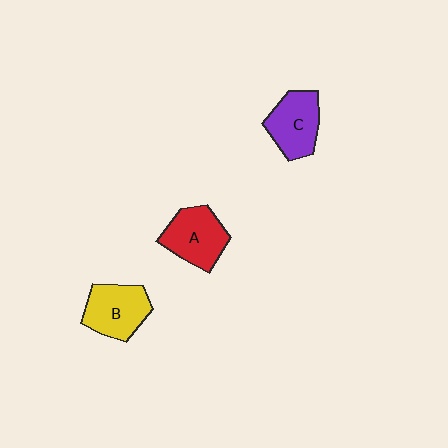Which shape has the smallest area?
Shape C (purple).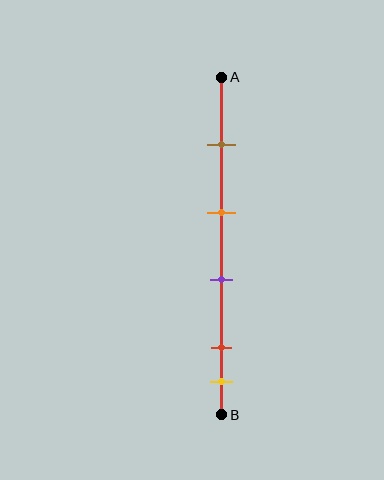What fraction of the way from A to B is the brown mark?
The brown mark is approximately 20% (0.2) of the way from A to B.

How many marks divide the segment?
There are 5 marks dividing the segment.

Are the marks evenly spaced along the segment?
No, the marks are not evenly spaced.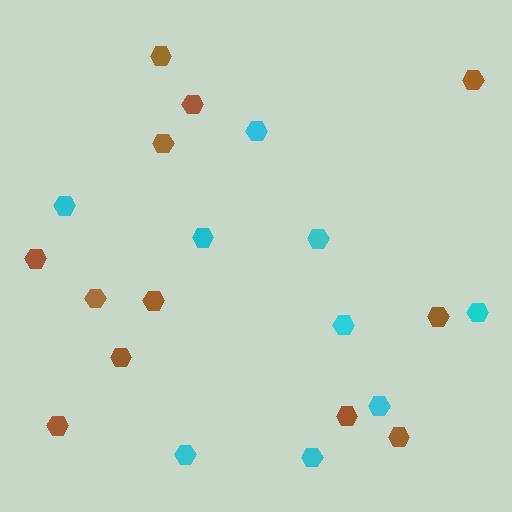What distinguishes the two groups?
There are 2 groups: one group of cyan hexagons (9) and one group of brown hexagons (12).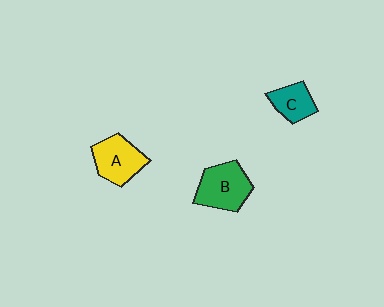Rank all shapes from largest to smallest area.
From largest to smallest: B (green), A (yellow), C (teal).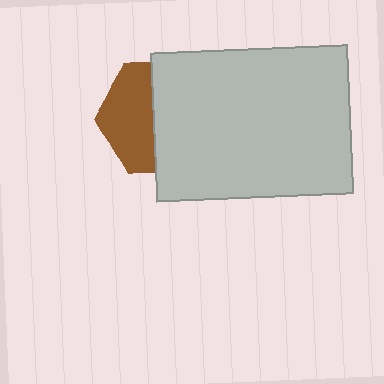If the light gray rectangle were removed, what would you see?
You would see the complete brown hexagon.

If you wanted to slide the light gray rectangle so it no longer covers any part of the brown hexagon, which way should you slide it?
Slide it right — that is the most direct way to separate the two shapes.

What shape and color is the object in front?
The object in front is a light gray rectangle.